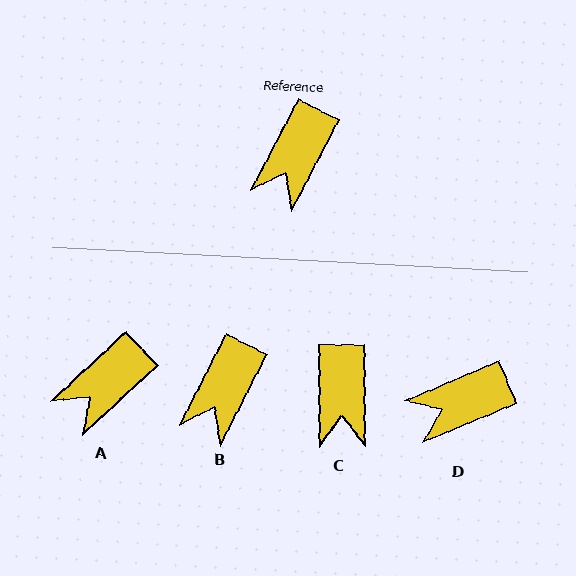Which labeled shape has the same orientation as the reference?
B.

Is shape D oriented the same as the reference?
No, it is off by about 40 degrees.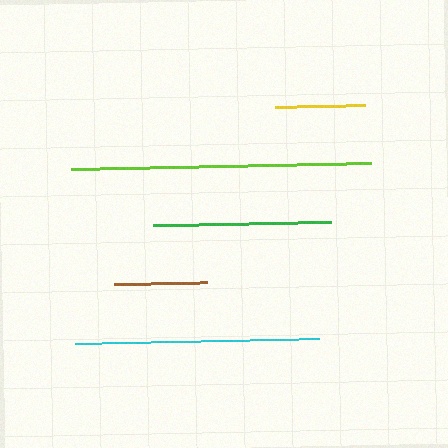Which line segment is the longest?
The lime line is the longest at approximately 300 pixels.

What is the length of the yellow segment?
The yellow segment is approximately 90 pixels long.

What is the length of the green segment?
The green segment is approximately 178 pixels long.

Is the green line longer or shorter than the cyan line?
The cyan line is longer than the green line.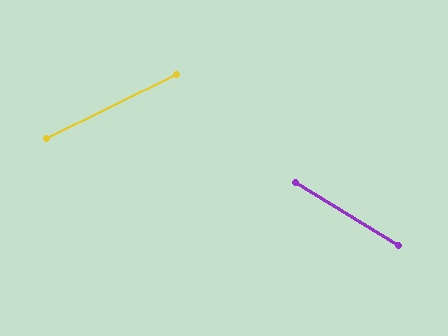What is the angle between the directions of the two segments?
Approximately 57 degrees.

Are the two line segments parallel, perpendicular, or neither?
Neither parallel nor perpendicular — they differ by about 57°.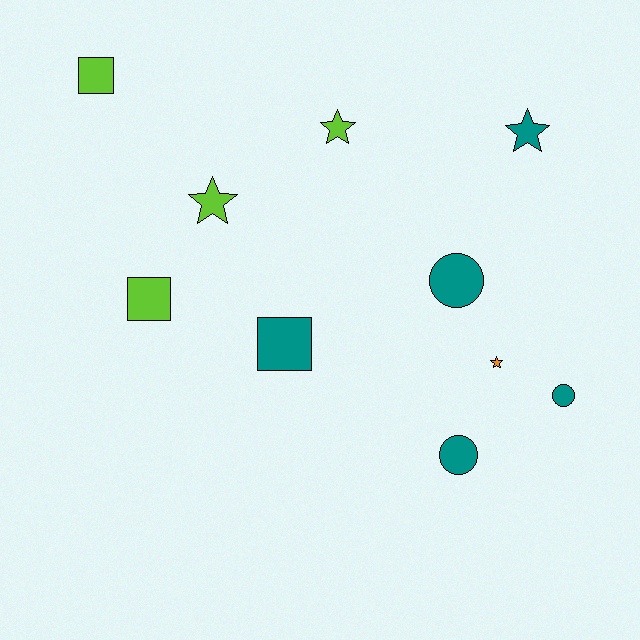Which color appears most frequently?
Teal, with 5 objects.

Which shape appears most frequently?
Star, with 4 objects.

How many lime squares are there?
There are 2 lime squares.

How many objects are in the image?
There are 10 objects.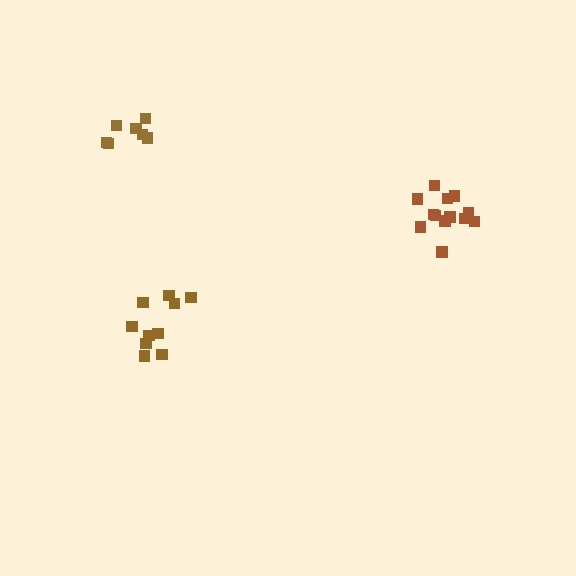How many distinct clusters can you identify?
There are 3 distinct clusters.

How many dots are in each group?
Group 1: 7 dots, Group 2: 13 dots, Group 3: 10 dots (30 total).